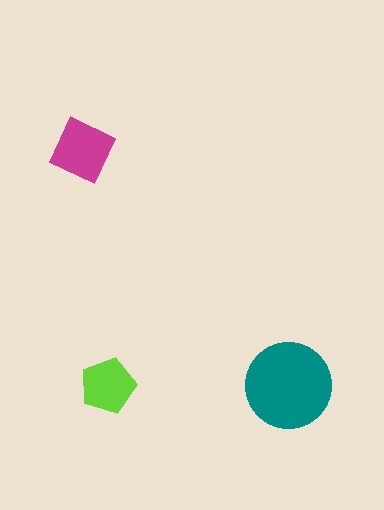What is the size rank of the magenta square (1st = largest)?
2nd.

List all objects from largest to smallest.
The teal circle, the magenta square, the lime pentagon.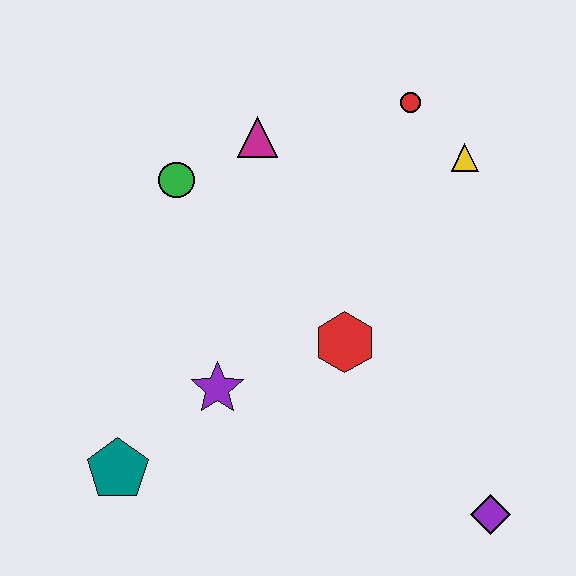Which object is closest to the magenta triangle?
The green circle is closest to the magenta triangle.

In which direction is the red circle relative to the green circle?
The red circle is to the right of the green circle.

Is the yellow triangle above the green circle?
Yes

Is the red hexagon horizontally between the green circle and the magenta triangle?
No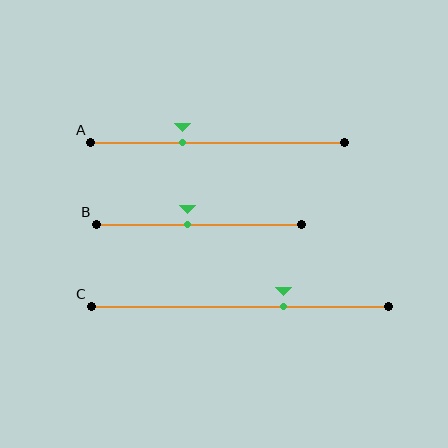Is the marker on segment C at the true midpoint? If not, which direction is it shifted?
No, the marker on segment C is shifted to the right by about 15% of the segment length.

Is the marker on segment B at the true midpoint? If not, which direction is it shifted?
No, the marker on segment B is shifted to the left by about 5% of the segment length.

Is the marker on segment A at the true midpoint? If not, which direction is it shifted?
No, the marker on segment A is shifted to the left by about 14% of the segment length.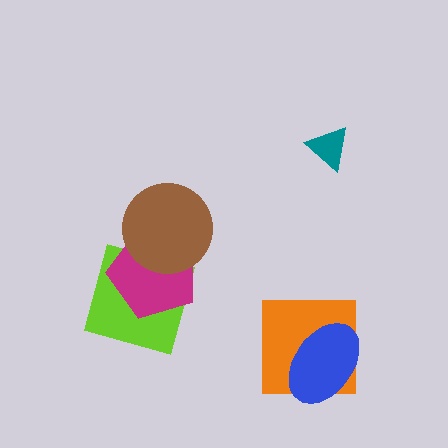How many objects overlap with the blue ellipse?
1 object overlaps with the blue ellipse.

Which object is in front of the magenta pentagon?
The brown circle is in front of the magenta pentagon.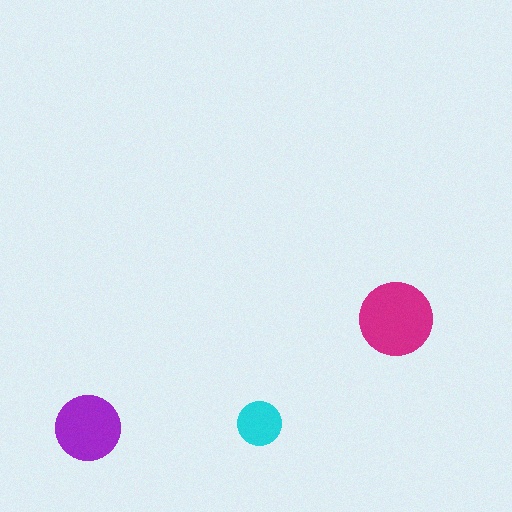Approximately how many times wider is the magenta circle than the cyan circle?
About 1.5 times wider.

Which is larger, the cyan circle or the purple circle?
The purple one.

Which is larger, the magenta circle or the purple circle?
The magenta one.